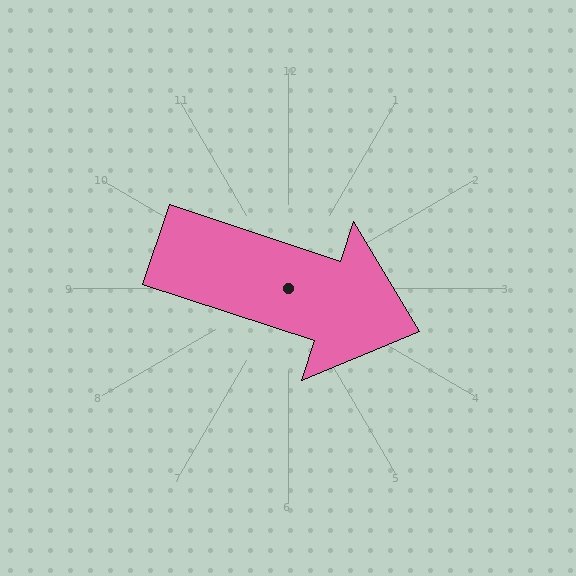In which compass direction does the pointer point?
East.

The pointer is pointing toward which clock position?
Roughly 4 o'clock.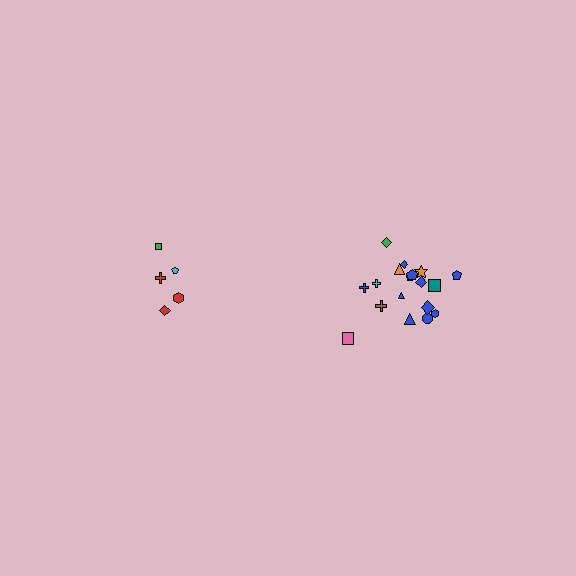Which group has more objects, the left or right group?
The right group.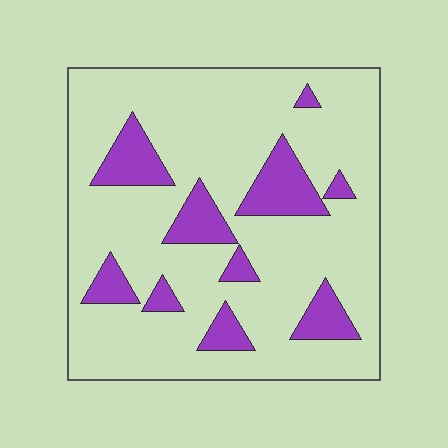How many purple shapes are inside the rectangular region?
10.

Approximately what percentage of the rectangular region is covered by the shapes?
Approximately 20%.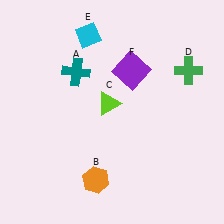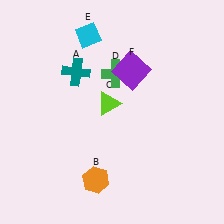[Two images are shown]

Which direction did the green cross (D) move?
The green cross (D) moved left.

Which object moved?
The green cross (D) moved left.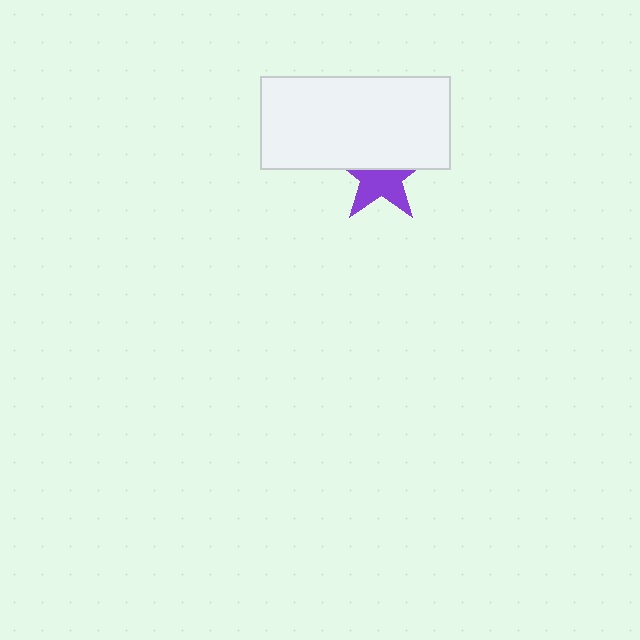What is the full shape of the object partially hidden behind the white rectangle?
The partially hidden object is a purple star.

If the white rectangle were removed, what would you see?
You would see the complete purple star.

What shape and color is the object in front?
The object in front is a white rectangle.